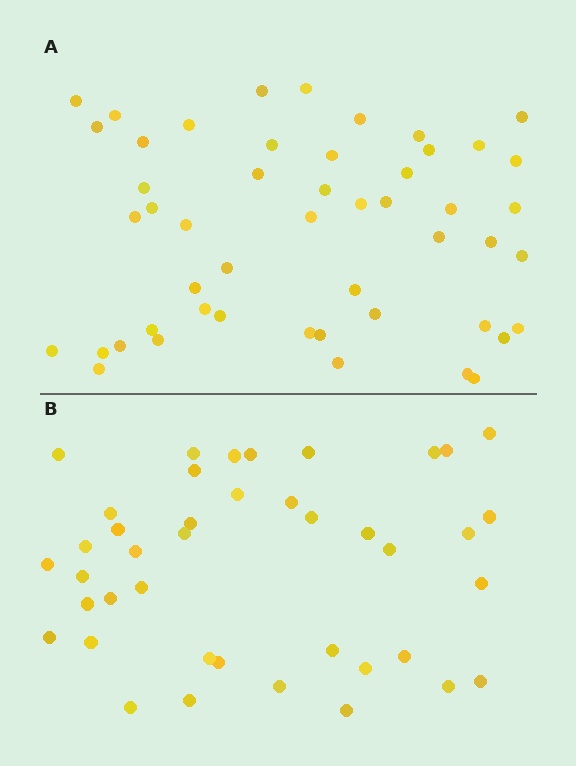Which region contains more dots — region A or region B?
Region A (the top region) has more dots.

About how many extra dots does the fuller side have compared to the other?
Region A has roughly 8 or so more dots than region B.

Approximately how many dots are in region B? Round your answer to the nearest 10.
About 40 dots. (The exact count is 41, which rounds to 40.)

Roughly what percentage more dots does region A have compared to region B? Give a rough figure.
About 20% more.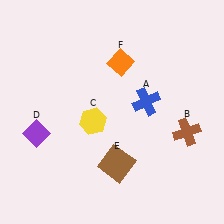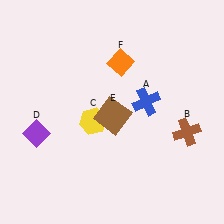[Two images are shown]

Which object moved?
The brown square (E) moved up.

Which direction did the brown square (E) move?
The brown square (E) moved up.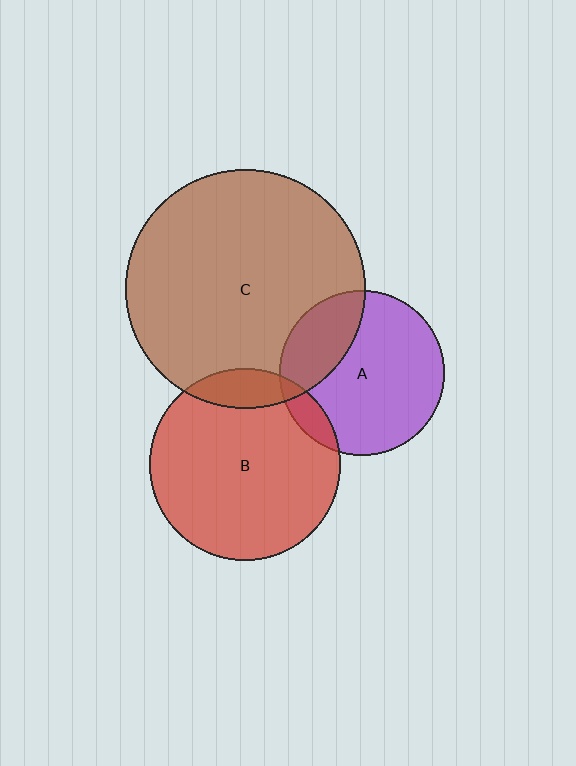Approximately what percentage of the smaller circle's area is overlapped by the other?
Approximately 10%.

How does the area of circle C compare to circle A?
Approximately 2.1 times.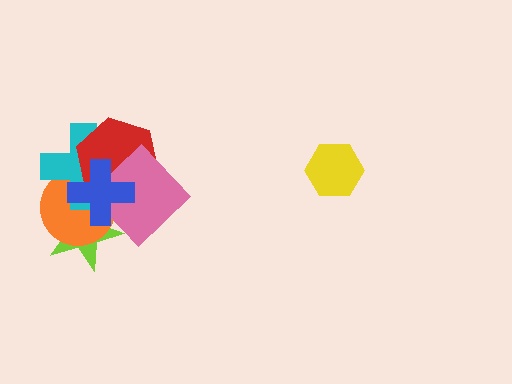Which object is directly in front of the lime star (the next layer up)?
The orange circle is directly in front of the lime star.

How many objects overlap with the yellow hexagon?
0 objects overlap with the yellow hexagon.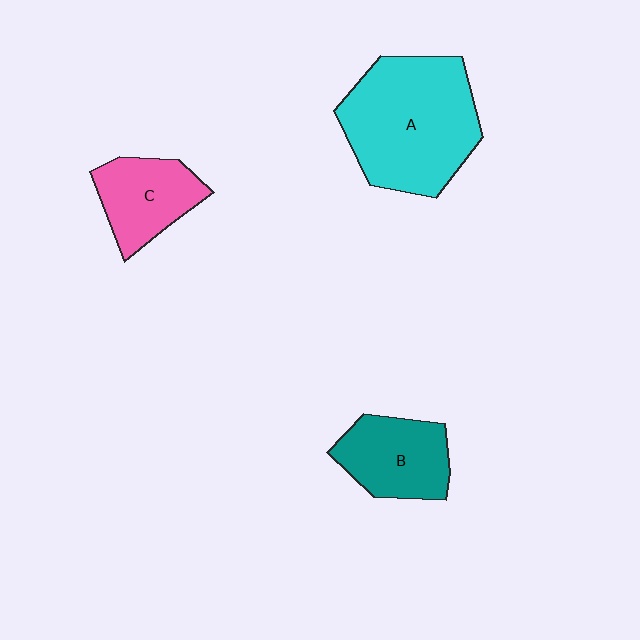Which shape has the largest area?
Shape A (cyan).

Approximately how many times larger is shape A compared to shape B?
Approximately 1.9 times.